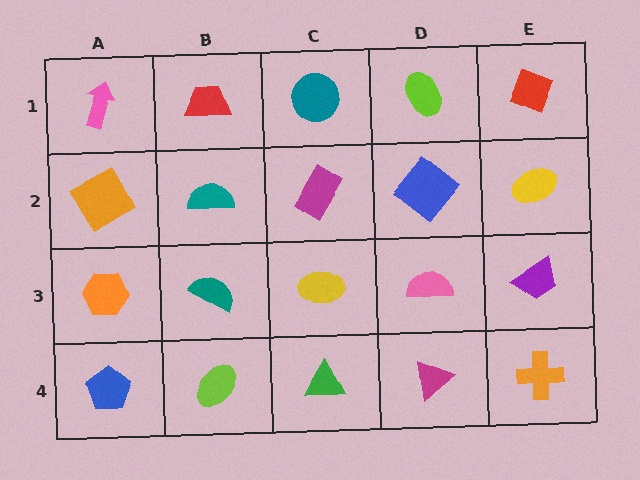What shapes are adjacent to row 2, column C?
A teal circle (row 1, column C), a yellow ellipse (row 3, column C), a teal semicircle (row 2, column B), a blue diamond (row 2, column D).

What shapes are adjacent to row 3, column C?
A magenta rectangle (row 2, column C), a green triangle (row 4, column C), a teal semicircle (row 3, column B), a pink semicircle (row 3, column D).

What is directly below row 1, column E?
A yellow ellipse.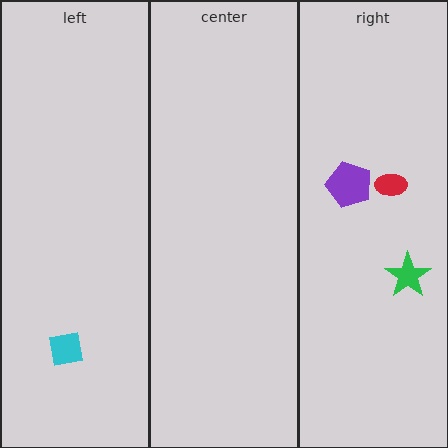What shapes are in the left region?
The cyan square.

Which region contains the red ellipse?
The right region.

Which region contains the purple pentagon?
The right region.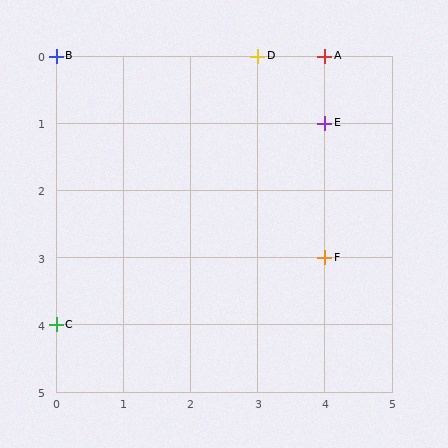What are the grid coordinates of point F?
Point F is at grid coordinates (4, 3).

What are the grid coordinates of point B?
Point B is at grid coordinates (0, 0).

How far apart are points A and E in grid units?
Points A and E are 1 row apart.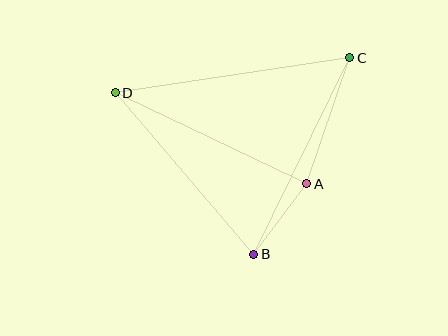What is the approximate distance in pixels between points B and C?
The distance between B and C is approximately 218 pixels.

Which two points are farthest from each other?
Points C and D are farthest from each other.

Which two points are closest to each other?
Points A and B are closest to each other.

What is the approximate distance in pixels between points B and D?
The distance between B and D is approximately 213 pixels.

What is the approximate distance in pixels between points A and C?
The distance between A and C is approximately 133 pixels.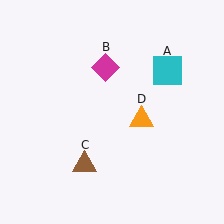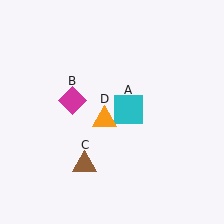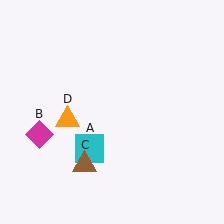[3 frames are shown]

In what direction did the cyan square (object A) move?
The cyan square (object A) moved down and to the left.